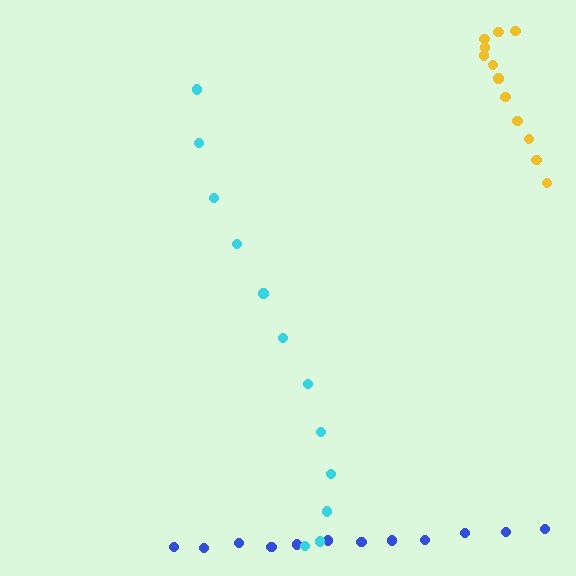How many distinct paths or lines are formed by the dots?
There are 3 distinct paths.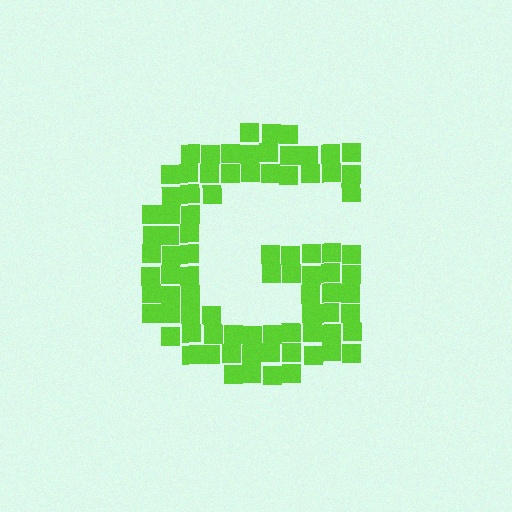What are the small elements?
The small elements are squares.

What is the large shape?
The large shape is the letter G.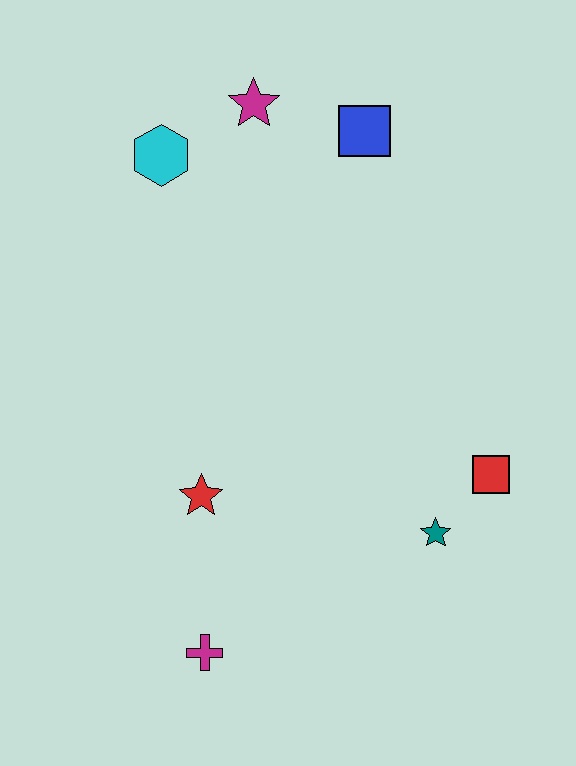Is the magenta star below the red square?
No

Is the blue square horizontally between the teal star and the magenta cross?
Yes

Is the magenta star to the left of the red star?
No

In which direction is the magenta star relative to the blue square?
The magenta star is to the left of the blue square.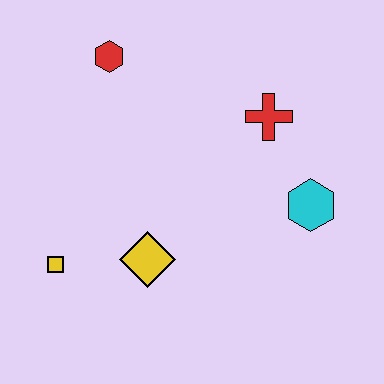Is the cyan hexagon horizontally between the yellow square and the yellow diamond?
No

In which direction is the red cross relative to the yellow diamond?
The red cross is above the yellow diamond.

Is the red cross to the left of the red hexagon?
No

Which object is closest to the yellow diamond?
The yellow square is closest to the yellow diamond.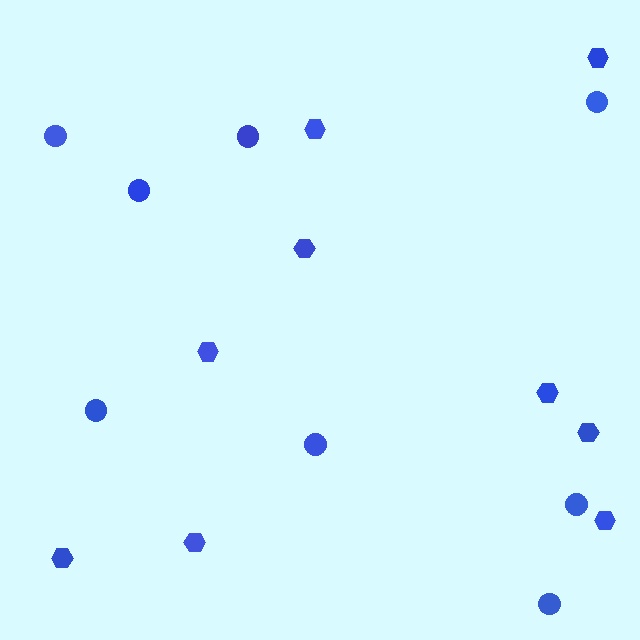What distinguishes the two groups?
There are 2 groups: one group of circles (8) and one group of hexagons (9).